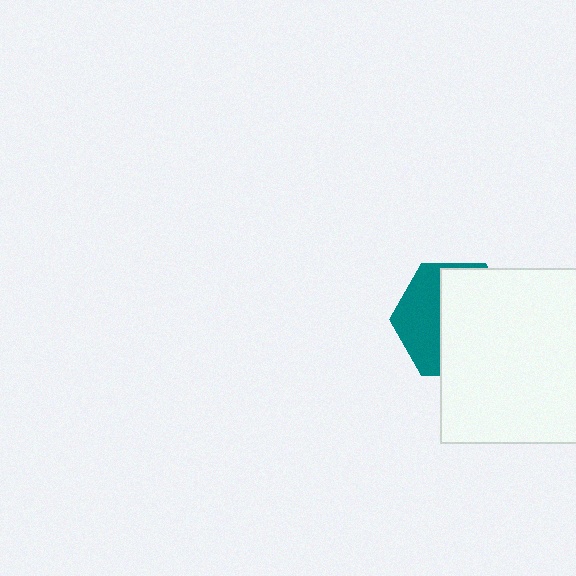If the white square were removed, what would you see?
You would see the complete teal hexagon.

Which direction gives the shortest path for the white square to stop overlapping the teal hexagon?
Moving right gives the shortest separation.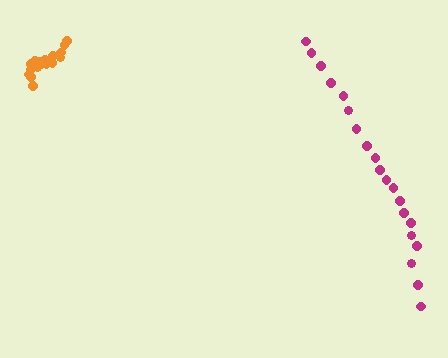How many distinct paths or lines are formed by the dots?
There are 2 distinct paths.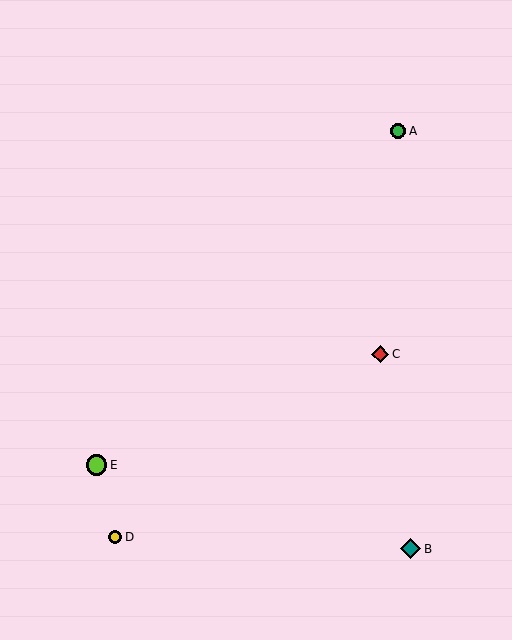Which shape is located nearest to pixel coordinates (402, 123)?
The green circle (labeled A) at (398, 131) is nearest to that location.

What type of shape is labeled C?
Shape C is a red diamond.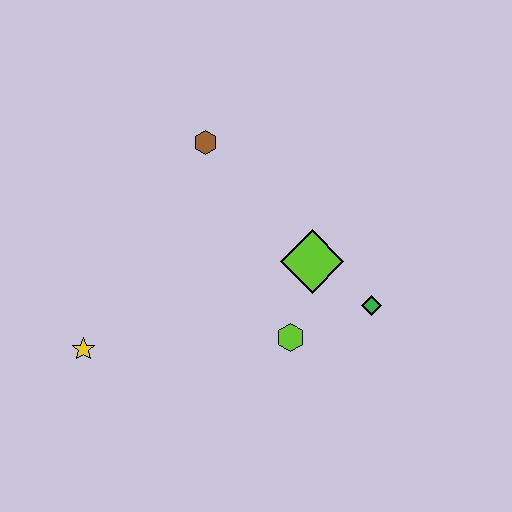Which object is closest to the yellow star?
The lime hexagon is closest to the yellow star.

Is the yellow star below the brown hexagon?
Yes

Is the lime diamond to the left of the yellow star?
No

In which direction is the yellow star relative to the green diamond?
The yellow star is to the left of the green diamond.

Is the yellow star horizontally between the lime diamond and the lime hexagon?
No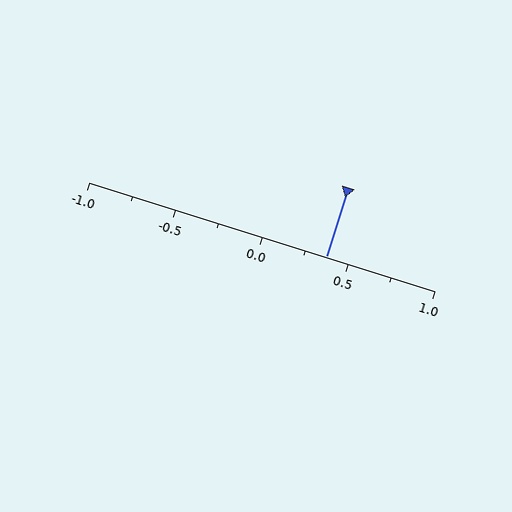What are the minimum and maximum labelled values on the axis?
The axis runs from -1.0 to 1.0.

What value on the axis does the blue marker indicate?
The marker indicates approximately 0.38.